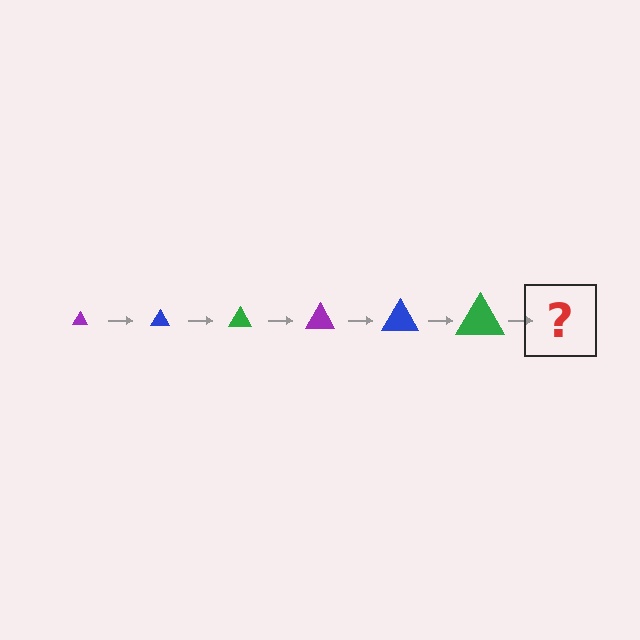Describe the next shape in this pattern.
It should be a purple triangle, larger than the previous one.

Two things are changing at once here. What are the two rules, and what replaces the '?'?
The two rules are that the triangle grows larger each step and the color cycles through purple, blue, and green. The '?' should be a purple triangle, larger than the previous one.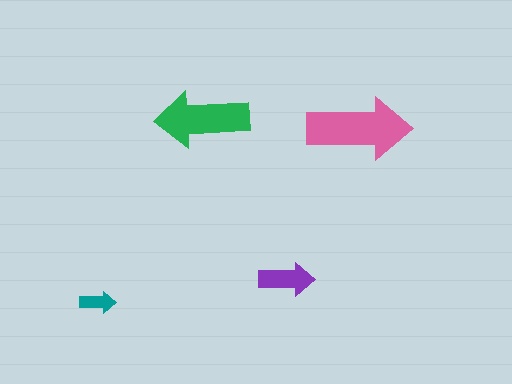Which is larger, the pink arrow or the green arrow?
The pink one.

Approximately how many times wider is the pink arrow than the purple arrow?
About 2 times wider.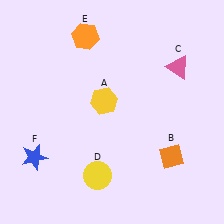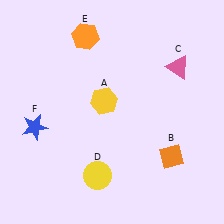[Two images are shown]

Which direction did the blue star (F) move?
The blue star (F) moved up.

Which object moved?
The blue star (F) moved up.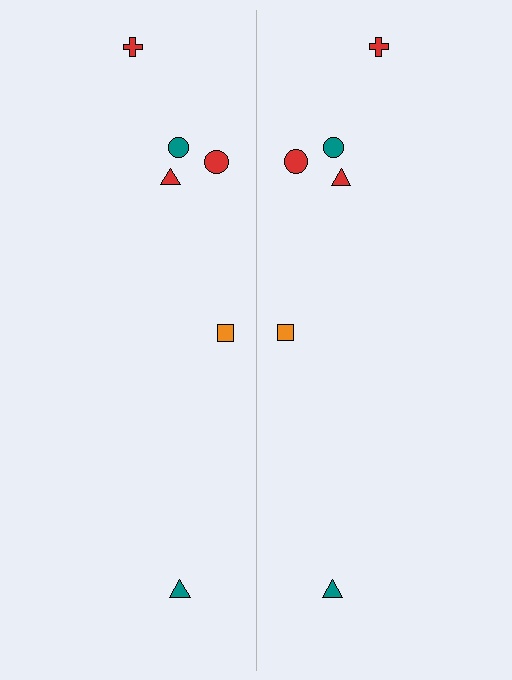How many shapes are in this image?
There are 12 shapes in this image.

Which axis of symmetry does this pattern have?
The pattern has a vertical axis of symmetry running through the center of the image.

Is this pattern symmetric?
Yes, this pattern has bilateral (reflection) symmetry.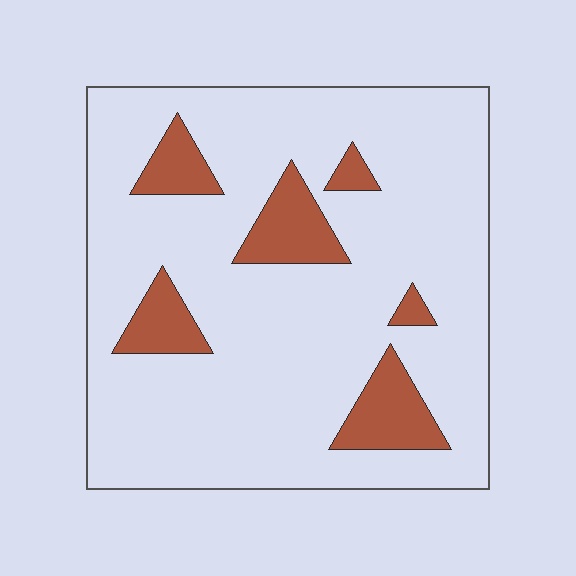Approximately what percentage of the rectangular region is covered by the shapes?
Approximately 15%.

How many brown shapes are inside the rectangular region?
6.